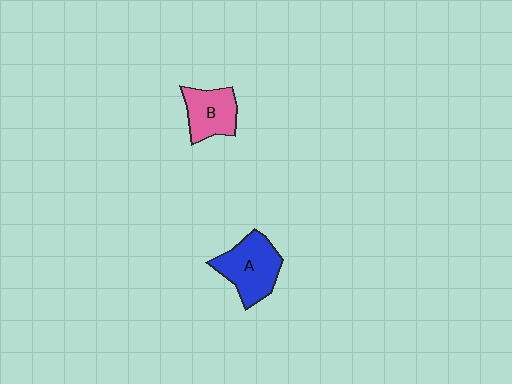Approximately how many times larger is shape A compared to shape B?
Approximately 1.3 times.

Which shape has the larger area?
Shape A (blue).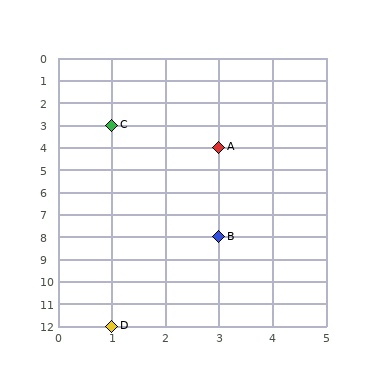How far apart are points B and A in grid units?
Points B and A are 4 rows apart.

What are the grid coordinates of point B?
Point B is at grid coordinates (3, 8).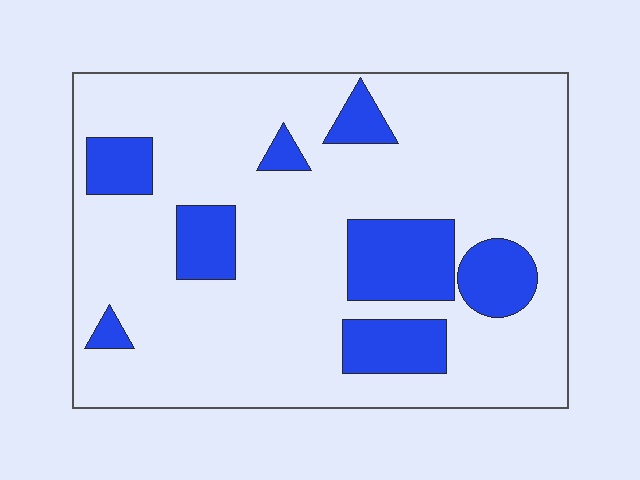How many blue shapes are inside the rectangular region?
8.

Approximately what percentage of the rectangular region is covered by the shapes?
Approximately 20%.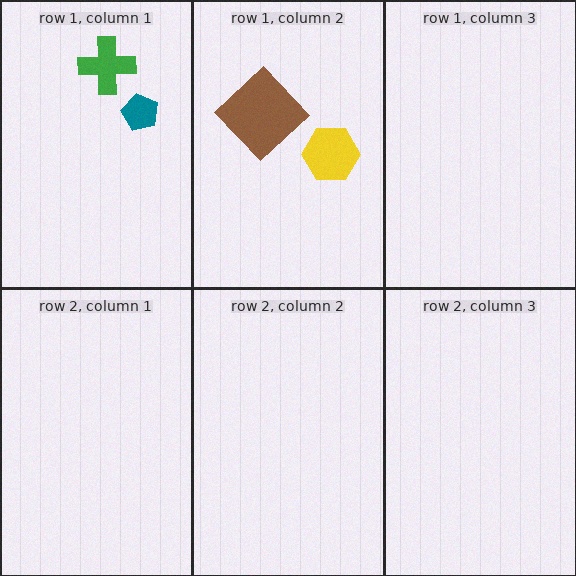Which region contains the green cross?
The row 1, column 1 region.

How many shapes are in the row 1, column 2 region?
2.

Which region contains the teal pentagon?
The row 1, column 1 region.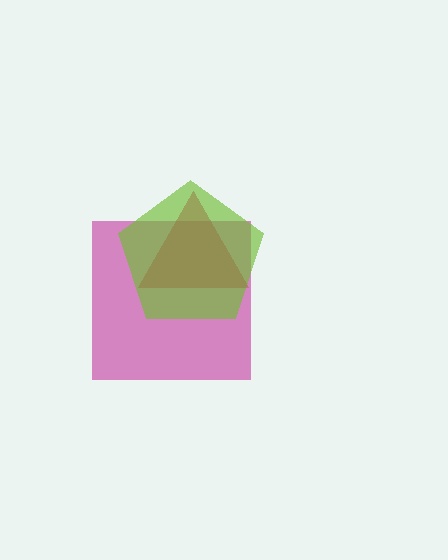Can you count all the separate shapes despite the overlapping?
Yes, there are 3 separate shapes.